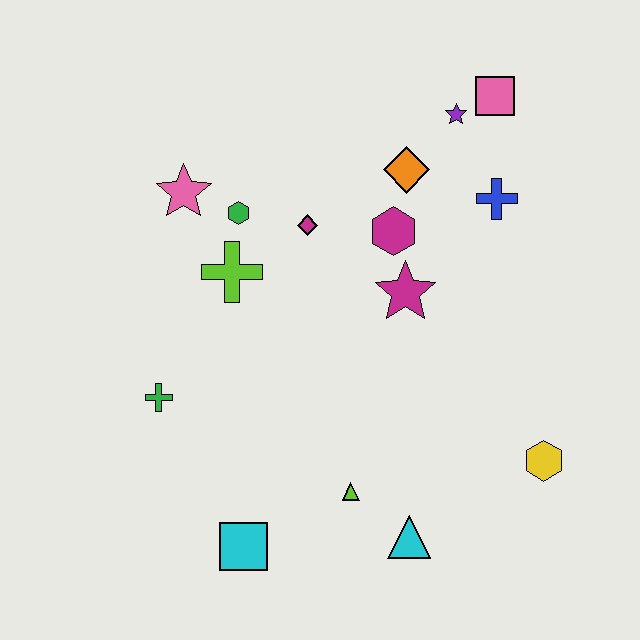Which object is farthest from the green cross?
The pink square is farthest from the green cross.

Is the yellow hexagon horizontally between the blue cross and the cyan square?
No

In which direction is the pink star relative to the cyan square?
The pink star is above the cyan square.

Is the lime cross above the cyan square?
Yes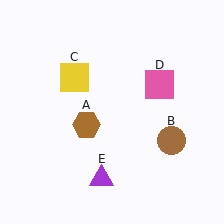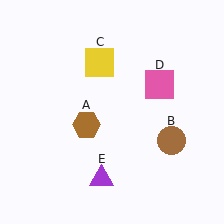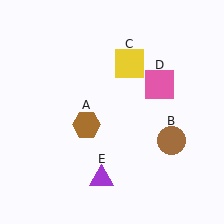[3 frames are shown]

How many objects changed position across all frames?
1 object changed position: yellow square (object C).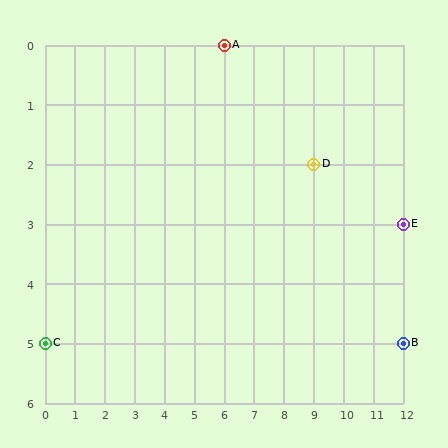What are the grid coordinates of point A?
Point A is at grid coordinates (6, 0).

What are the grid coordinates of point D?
Point D is at grid coordinates (9, 2).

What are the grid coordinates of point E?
Point E is at grid coordinates (12, 3).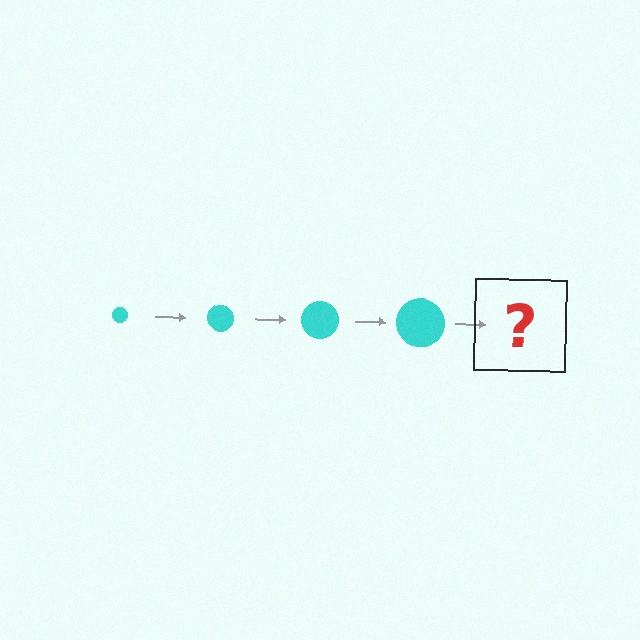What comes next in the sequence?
The next element should be a cyan circle, larger than the previous one.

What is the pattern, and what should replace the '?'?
The pattern is that the circle gets progressively larger each step. The '?' should be a cyan circle, larger than the previous one.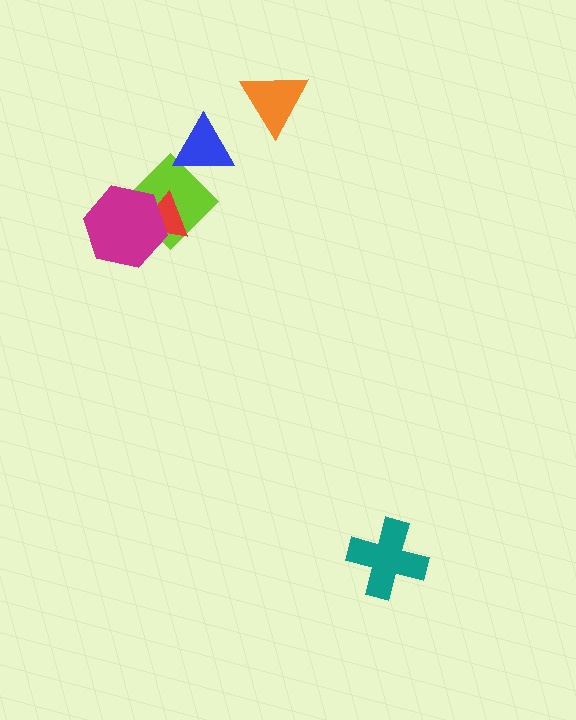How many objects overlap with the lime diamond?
3 objects overlap with the lime diamond.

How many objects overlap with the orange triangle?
0 objects overlap with the orange triangle.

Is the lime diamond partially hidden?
Yes, it is partially covered by another shape.